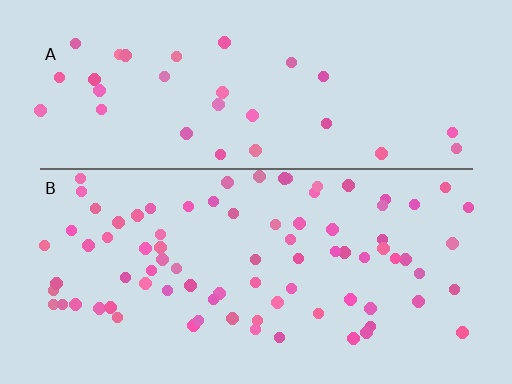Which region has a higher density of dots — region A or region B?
B (the bottom).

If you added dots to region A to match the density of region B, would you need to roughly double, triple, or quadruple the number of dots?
Approximately double.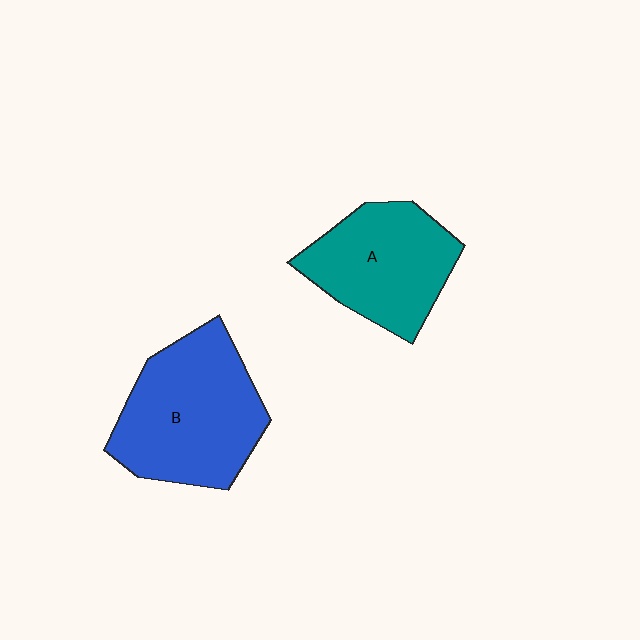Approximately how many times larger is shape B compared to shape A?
Approximately 1.3 times.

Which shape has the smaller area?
Shape A (teal).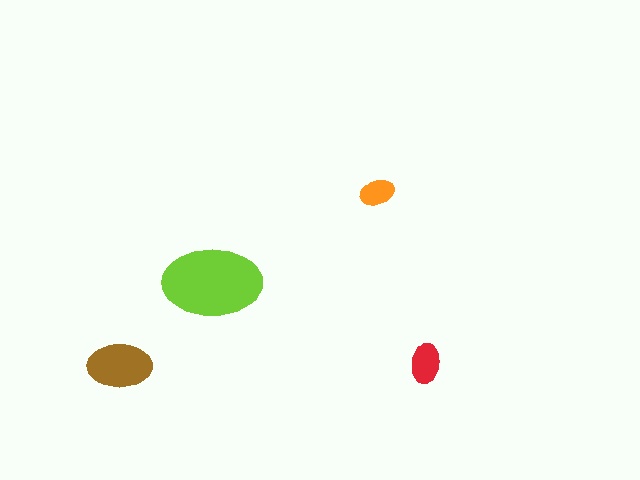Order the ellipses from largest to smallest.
the lime one, the brown one, the red one, the orange one.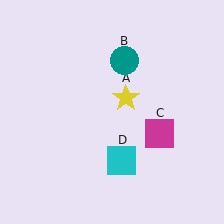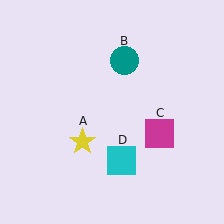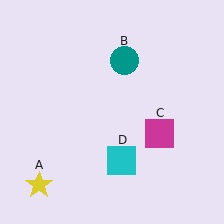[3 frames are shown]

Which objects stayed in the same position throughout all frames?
Teal circle (object B) and magenta square (object C) and cyan square (object D) remained stationary.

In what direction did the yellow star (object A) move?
The yellow star (object A) moved down and to the left.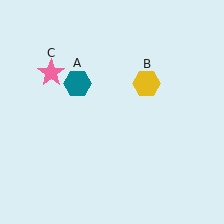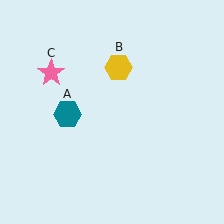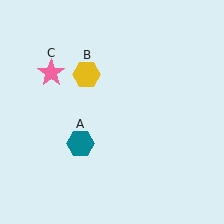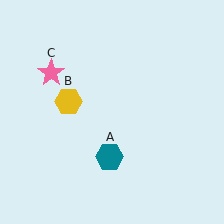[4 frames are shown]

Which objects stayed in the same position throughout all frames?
Pink star (object C) remained stationary.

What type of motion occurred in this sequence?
The teal hexagon (object A), yellow hexagon (object B) rotated counterclockwise around the center of the scene.